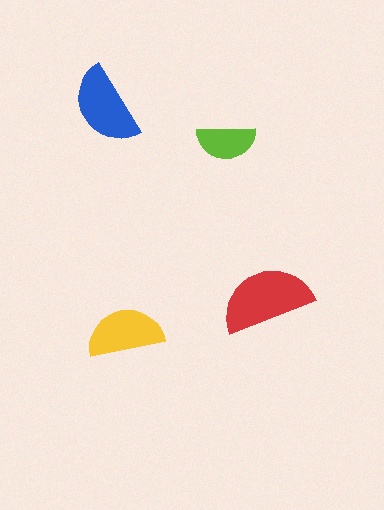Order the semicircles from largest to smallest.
the red one, the blue one, the yellow one, the lime one.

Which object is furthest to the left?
The blue semicircle is leftmost.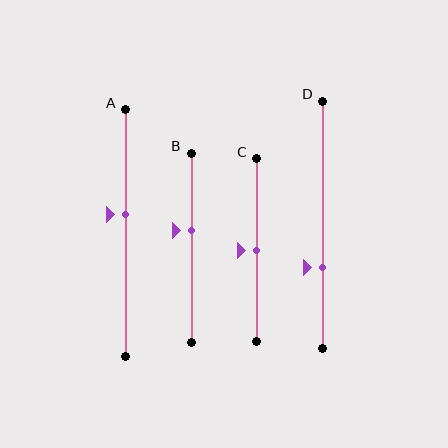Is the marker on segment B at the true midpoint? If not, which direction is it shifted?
No, the marker on segment B is shifted upward by about 9% of the segment length.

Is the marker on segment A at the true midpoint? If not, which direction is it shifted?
No, the marker on segment A is shifted upward by about 8% of the segment length.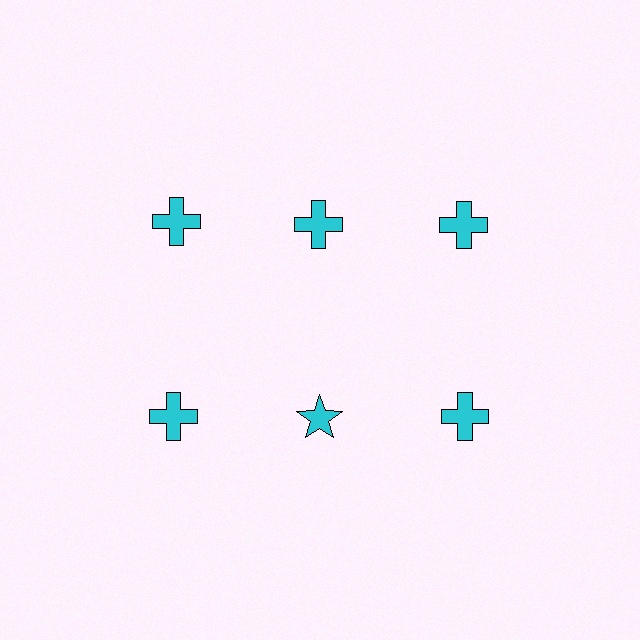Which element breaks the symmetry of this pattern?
The cyan star in the second row, second from left column breaks the symmetry. All other shapes are cyan crosses.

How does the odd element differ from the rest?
It has a different shape: star instead of cross.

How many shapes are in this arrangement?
There are 6 shapes arranged in a grid pattern.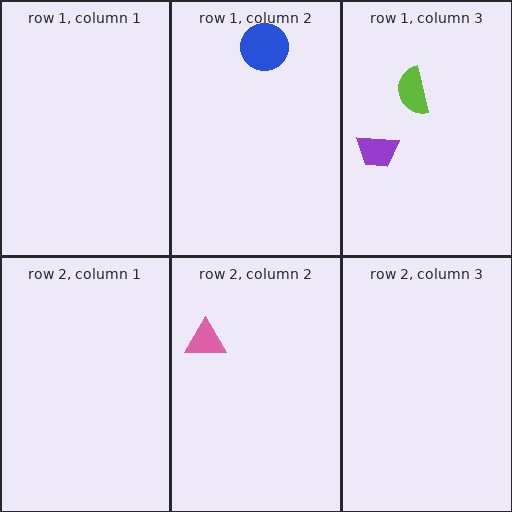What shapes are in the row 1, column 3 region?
The purple trapezoid, the lime semicircle.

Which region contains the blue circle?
The row 1, column 2 region.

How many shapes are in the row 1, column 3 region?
2.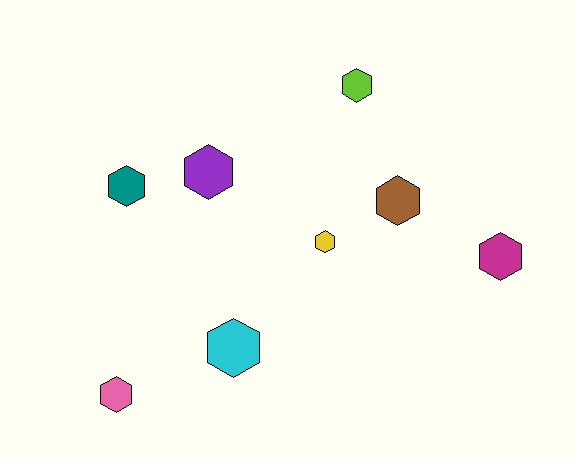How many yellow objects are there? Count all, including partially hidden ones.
There is 1 yellow object.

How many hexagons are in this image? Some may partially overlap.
There are 8 hexagons.